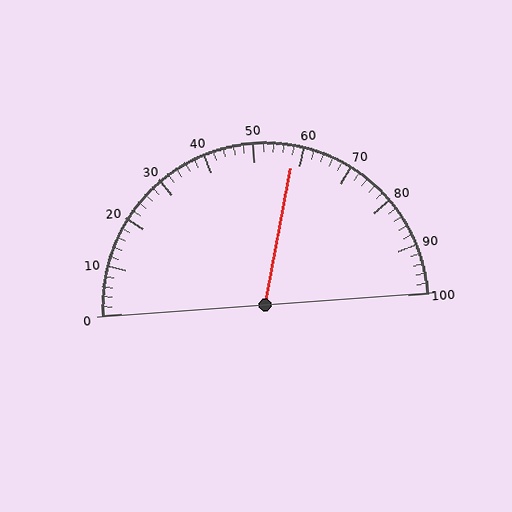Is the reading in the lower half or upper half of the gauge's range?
The reading is in the upper half of the range (0 to 100).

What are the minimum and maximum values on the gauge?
The gauge ranges from 0 to 100.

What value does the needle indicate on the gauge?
The needle indicates approximately 58.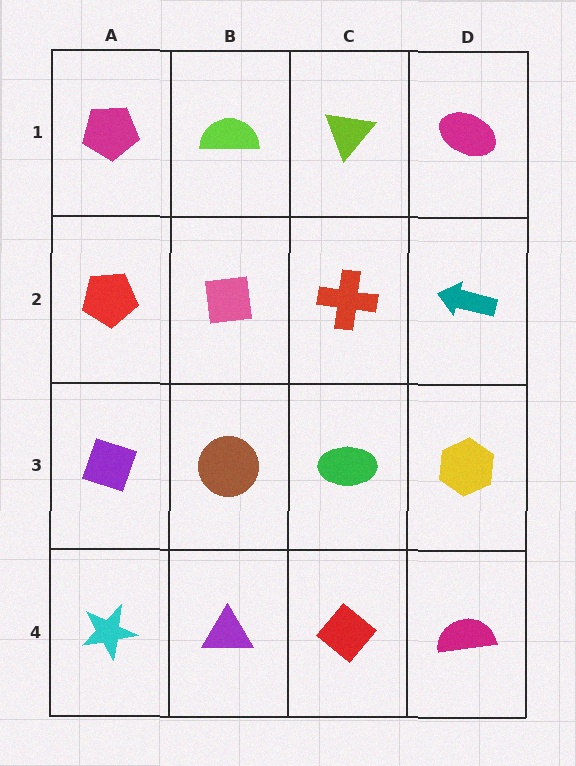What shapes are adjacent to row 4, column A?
A purple diamond (row 3, column A), a purple triangle (row 4, column B).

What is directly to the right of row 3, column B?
A green ellipse.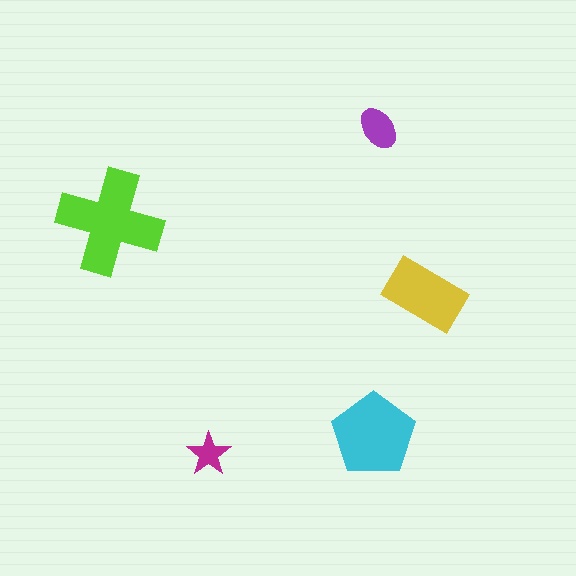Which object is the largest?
The lime cross.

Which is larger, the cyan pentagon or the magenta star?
The cyan pentagon.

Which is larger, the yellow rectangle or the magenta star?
The yellow rectangle.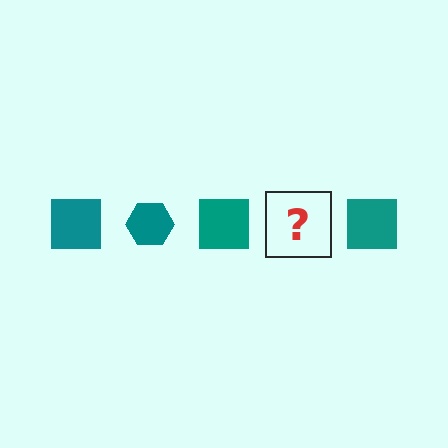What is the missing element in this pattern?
The missing element is a teal hexagon.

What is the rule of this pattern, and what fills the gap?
The rule is that the pattern cycles through square, hexagon shapes in teal. The gap should be filled with a teal hexagon.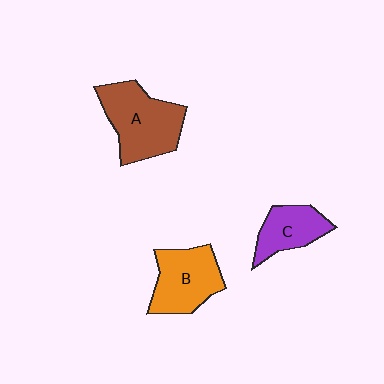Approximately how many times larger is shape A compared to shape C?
Approximately 1.7 times.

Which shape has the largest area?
Shape A (brown).